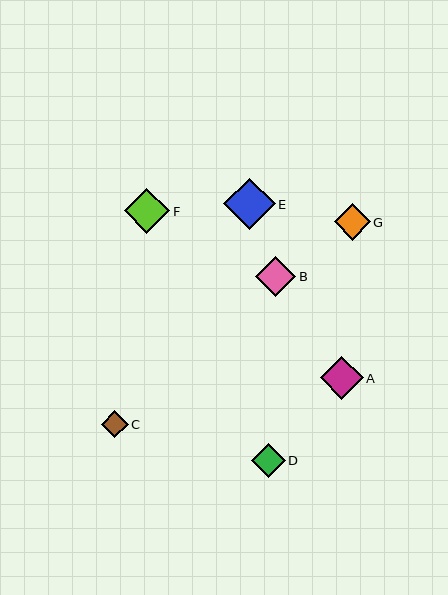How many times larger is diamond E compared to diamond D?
Diamond E is approximately 1.5 times the size of diamond D.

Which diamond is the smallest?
Diamond C is the smallest with a size of approximately 27 pixels.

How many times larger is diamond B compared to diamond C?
Diamond B is approximately 1.5 times the size of diamond C.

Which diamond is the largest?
Diamond E is the largest with a size of approximately 51 pixels.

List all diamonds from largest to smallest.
From largest to smallest: E, F, A, B, G, D, C.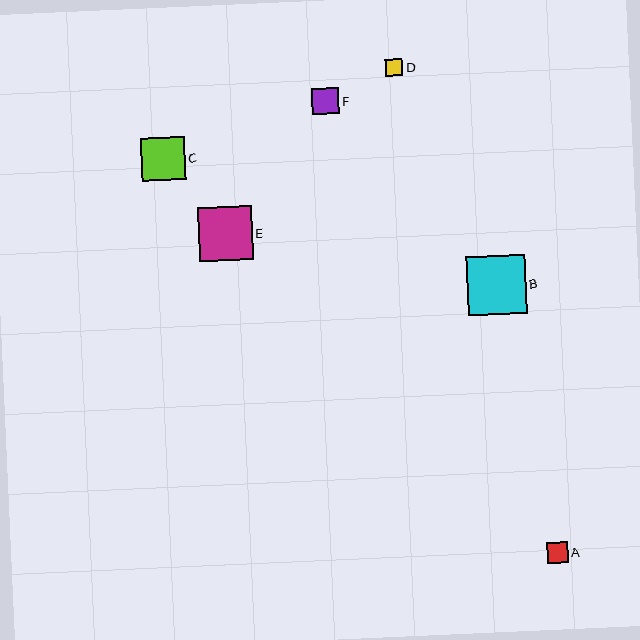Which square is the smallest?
Square D is the smallest with a size of approximately 17 pixels.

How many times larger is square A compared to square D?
Square A is approximately 1.2 times the size of square D.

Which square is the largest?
Square B is the largest with a size of approximately 59 pixels.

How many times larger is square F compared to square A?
Square F is approximately 1.3 times the size of square A.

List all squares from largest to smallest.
From largest to smallest: B, E, C, F, A, D.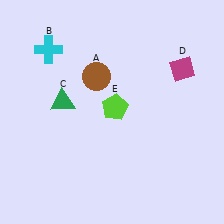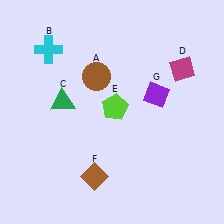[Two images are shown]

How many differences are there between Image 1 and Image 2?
There are 2 differences between the two images.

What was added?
A brown diamond (F), a purple diamond (G) were added in Image 2.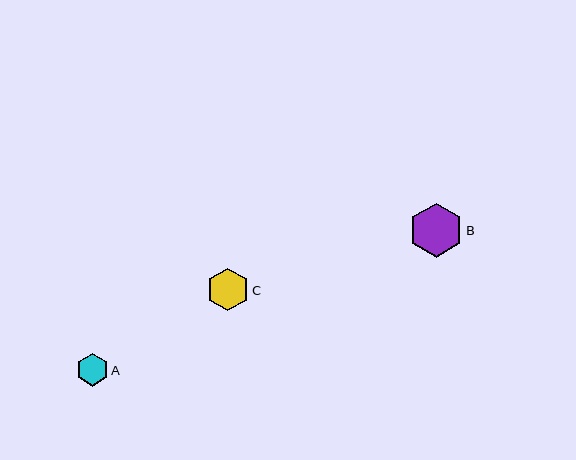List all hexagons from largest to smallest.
From largest to smallest: B, C, A.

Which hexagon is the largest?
Hexagon B is the largest with a size of approximately 54 pixels.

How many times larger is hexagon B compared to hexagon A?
Hexagon B is approximately 1.7 times the size of hexagon A.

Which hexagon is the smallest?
Hexagon A is the smallest with a size of approximately 32 pixels.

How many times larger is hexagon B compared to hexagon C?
Hexagon B is approximately 1.3 times the size of hexagon C.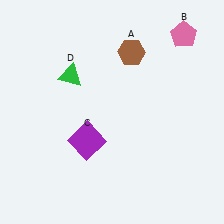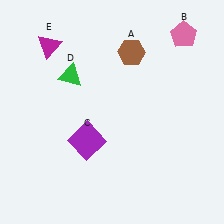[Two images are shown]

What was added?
A magenta triangle (E) was added in Image 2.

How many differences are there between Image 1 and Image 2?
There is 1 difference between the two images.